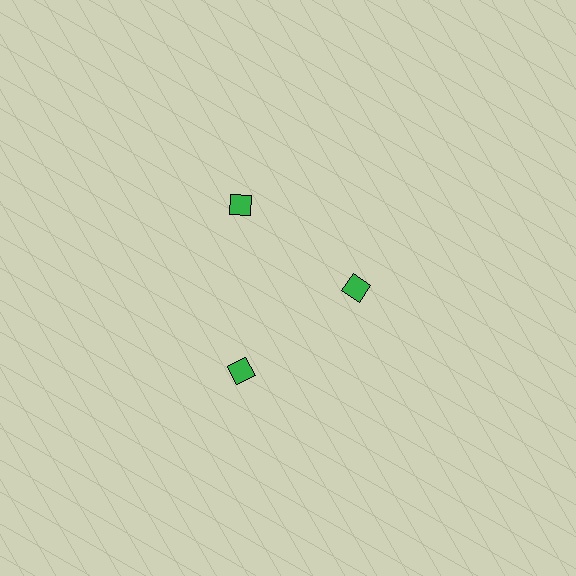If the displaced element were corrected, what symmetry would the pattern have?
It would have 3-fold rotational symmetry — the pattern would map onto itself every 120 degrees.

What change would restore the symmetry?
The symmetry would be restored by moving it outward, back onto the ring so that all 3 diamonds sit at equal angles and equal distance from the center.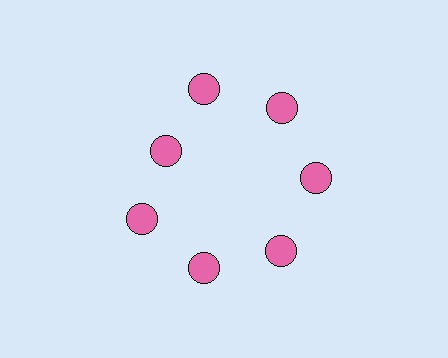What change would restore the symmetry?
The symmetry would be restored by moving it outward, back onto the ring so that all 7 circles sit at equal angles and equal distance from the center.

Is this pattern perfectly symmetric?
No. The 7 pink circles are arranged in a ring, but one element near the 10 o'clock position is pulled inward toward the center, breaking the 7-fold rotational symmetry.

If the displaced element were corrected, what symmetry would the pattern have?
It would have 7-fold rotational symmetry — the pattern would map onto itself every 51 degrees.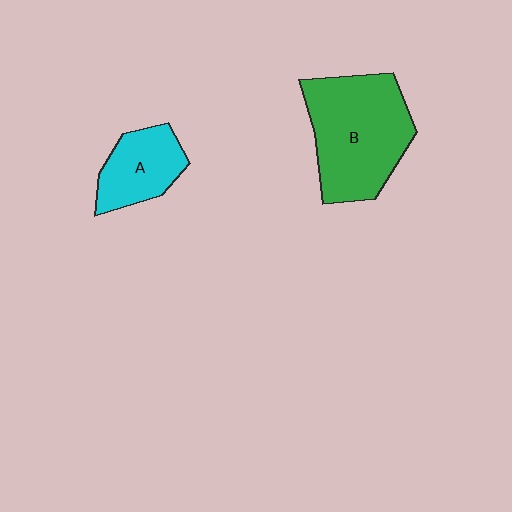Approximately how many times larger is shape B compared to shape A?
Approximately 2.0 times.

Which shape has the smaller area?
Shape A (cyan).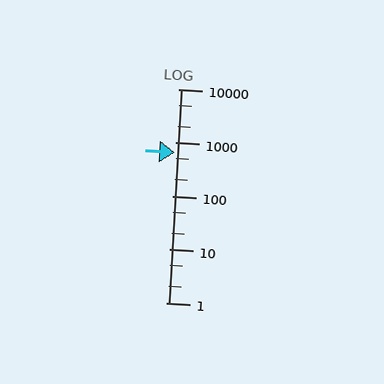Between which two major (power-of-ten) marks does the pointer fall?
The pointer is between 100 and 1000.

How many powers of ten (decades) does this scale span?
The scale spans 4 decades, from 1 to 10000.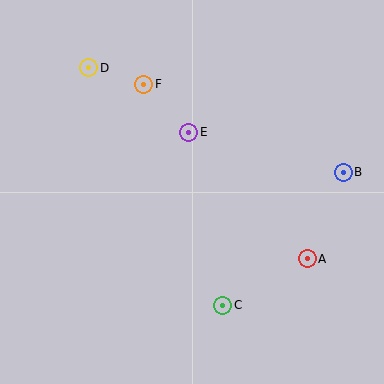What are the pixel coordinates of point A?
Point A is at (307, 259).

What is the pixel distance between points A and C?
The distance between A and C is 96 pixels.